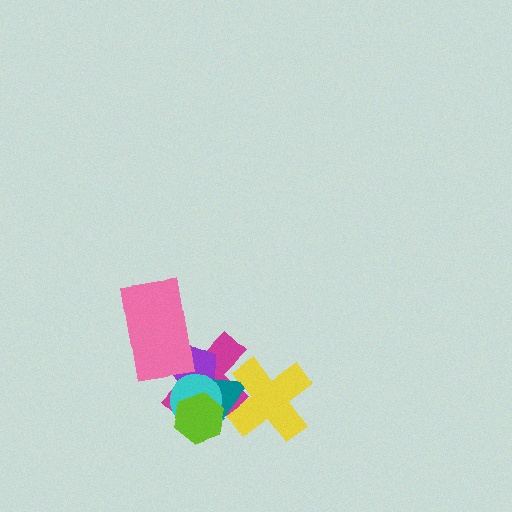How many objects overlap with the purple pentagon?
4 objects overlap with the purple pentagon.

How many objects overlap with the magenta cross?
6 objects overlap with the magenta cross.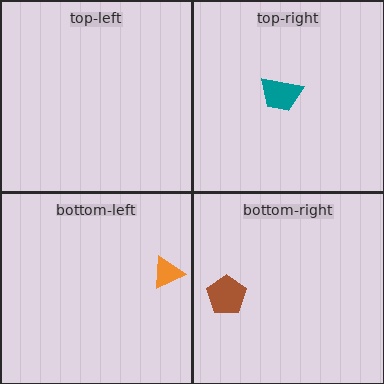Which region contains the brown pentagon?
The bottom-right region.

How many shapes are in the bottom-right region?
1.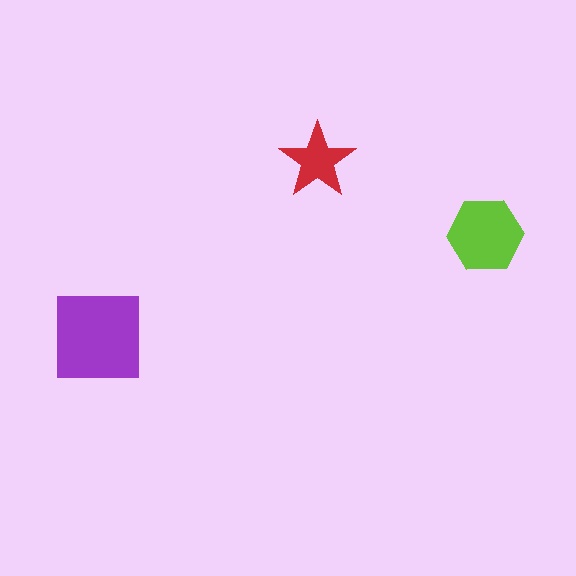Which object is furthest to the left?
The purple square is leftmost.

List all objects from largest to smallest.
The purple square, the lime hexagon, the red star.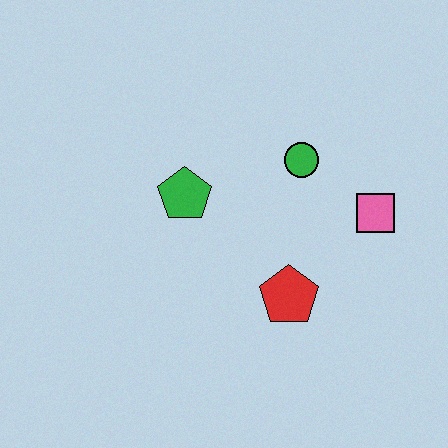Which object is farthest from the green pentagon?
The pink square is farthest from the green pentagon.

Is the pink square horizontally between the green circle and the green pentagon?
No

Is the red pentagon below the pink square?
Yes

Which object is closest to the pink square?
The green circle is closest to the pink square.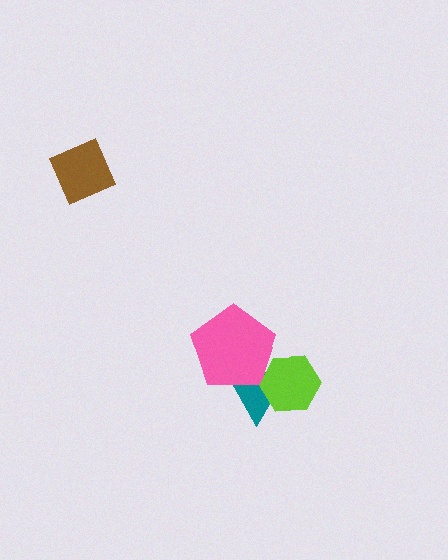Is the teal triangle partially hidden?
Yes, it is partially covered by another shape.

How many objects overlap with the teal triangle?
2 objects overlap with the teal triangle.